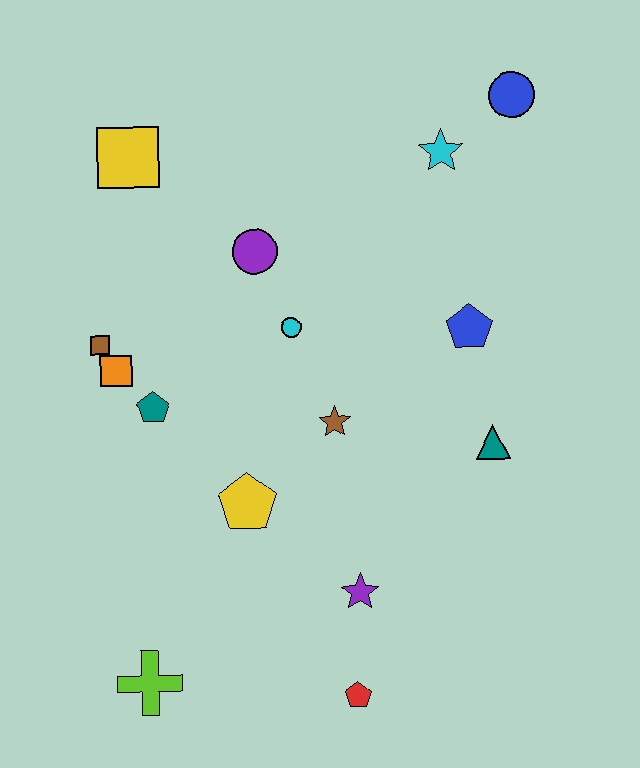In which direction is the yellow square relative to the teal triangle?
The yellow square is to the left of the teal triangle.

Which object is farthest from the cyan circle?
The lime cross is farthest from the cyan circle.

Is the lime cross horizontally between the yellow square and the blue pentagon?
Yes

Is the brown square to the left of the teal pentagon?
Yes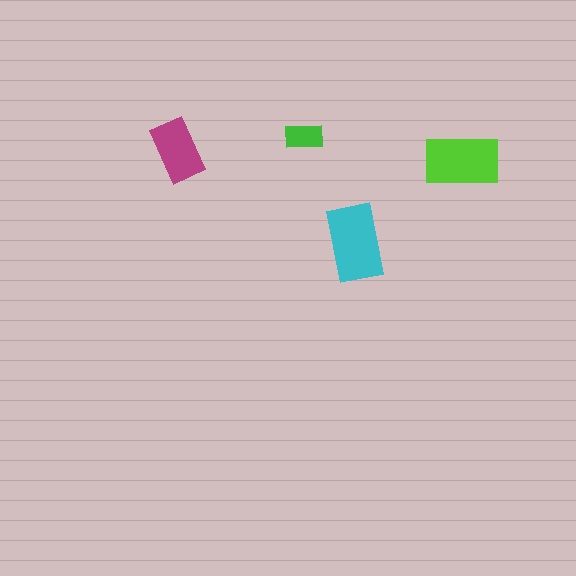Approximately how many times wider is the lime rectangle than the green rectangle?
About 2 times wider.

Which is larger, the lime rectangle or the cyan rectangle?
The cyan one.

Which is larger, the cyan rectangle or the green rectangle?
The cyan one.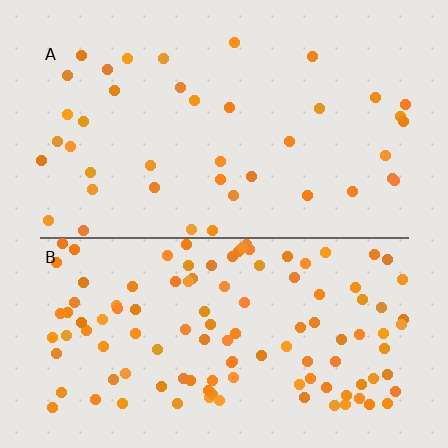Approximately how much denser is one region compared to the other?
Approximately 2.9× — region B over region A.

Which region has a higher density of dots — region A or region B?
B (the bottom).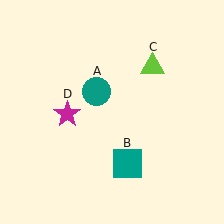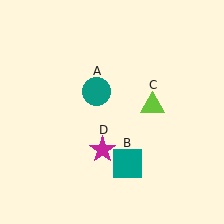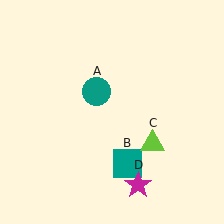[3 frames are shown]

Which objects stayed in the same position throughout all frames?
Teal circle (object A) and teal square (object B) remained stationary.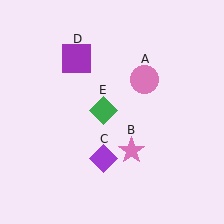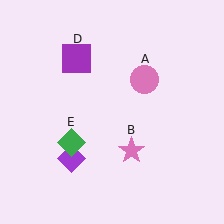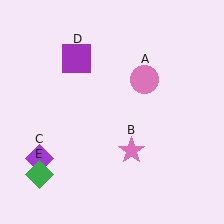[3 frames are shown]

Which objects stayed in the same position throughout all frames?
Pink circle (object A) and pink star (object B) and purple square (object D) remained stationary.